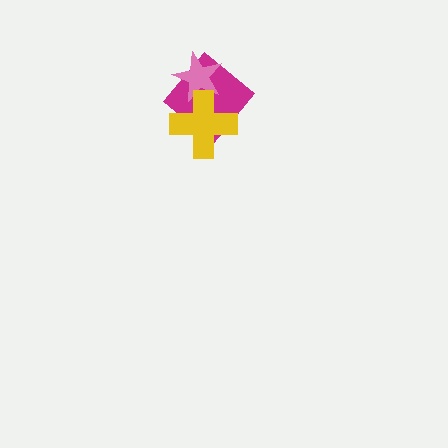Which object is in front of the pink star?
The yellow cross is in front of the pink star.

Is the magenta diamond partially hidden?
Yes, it is partially covered by another shape.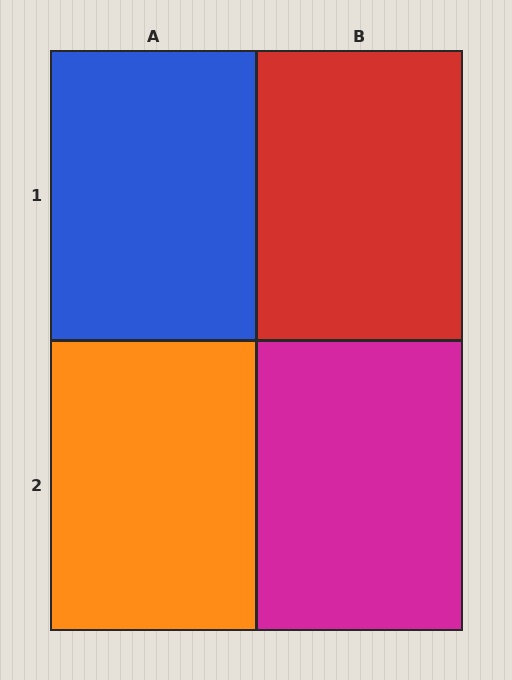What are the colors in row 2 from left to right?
Orange, magenta.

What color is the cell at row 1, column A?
Blue.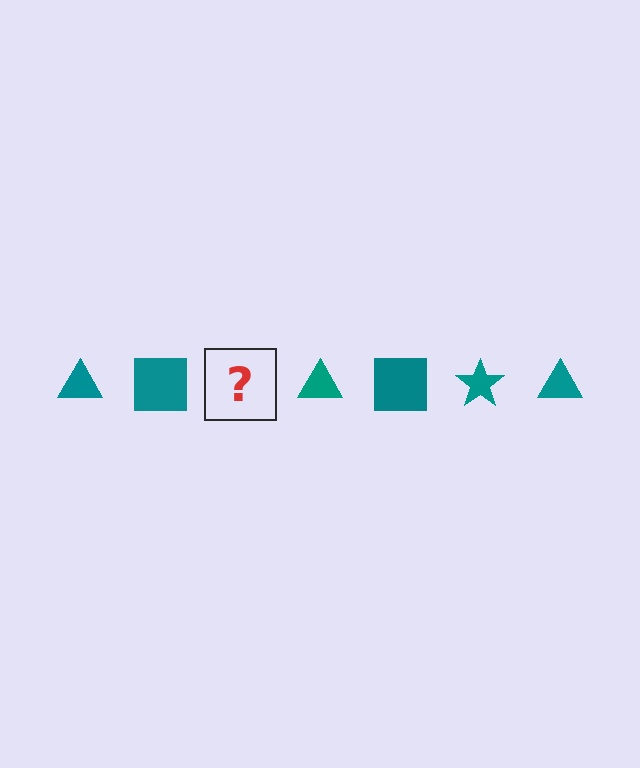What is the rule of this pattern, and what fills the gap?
The rule is that the pattern cycles through triangle, square, star shapes in teal. The gap should be filled with a teal star.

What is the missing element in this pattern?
The missing element is a teal star.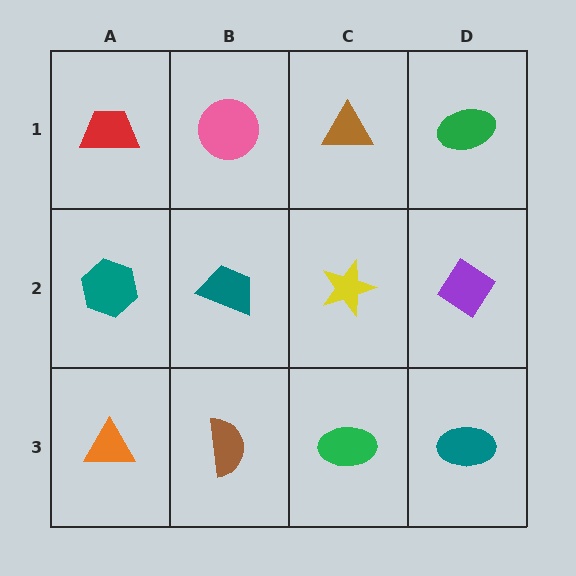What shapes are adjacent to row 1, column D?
A purple diamond (row 2, column D), a brown triangle (row 1, column C).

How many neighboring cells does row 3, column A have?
2.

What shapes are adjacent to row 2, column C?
A brown triangle (row 1, column C), a green ellipse (row 3, column C), a teal trapezoid (row 2, column B), a purple diamond (row 2, column D).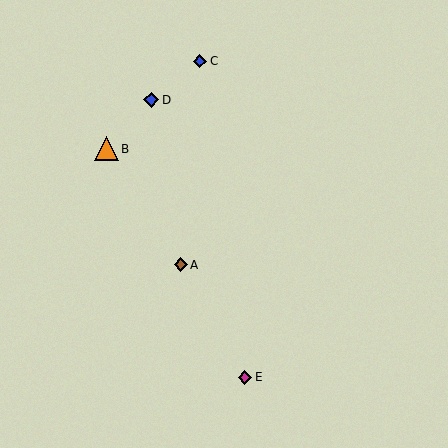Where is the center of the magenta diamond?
The center of the magenta diamond is at (245, 378).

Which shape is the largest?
The orange triangle (labeled B) is the largest.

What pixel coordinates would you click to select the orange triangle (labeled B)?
Click at (106, 149) to select the orange triangle B.